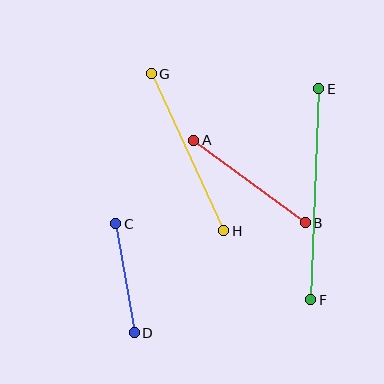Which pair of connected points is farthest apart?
Points E and F are farthest apart.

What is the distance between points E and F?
The distance is approximately 211 pixels.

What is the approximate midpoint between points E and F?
The midpoint is at approximately (315, 194) pixels.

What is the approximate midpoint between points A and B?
The midpoint is at approximately (249, 181) pixels.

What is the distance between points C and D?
The distance is approximately 110 pixels.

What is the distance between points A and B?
The distance is approximately 138 pixels.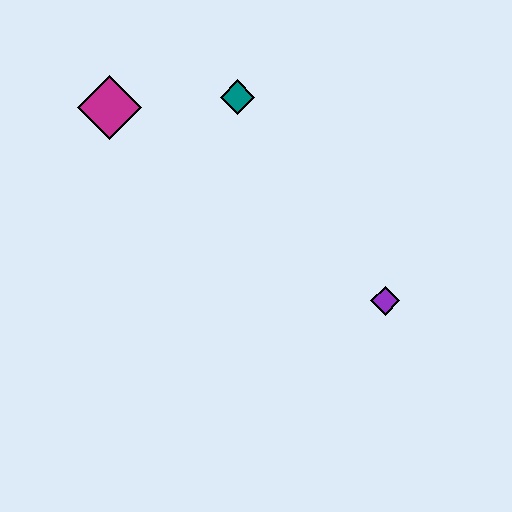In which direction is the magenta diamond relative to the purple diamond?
The magenta diamond is to the left of the purple diamond.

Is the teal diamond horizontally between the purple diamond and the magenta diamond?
Yes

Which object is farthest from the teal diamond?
The purple diamond is farthest from the teal diamond.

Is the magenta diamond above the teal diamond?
No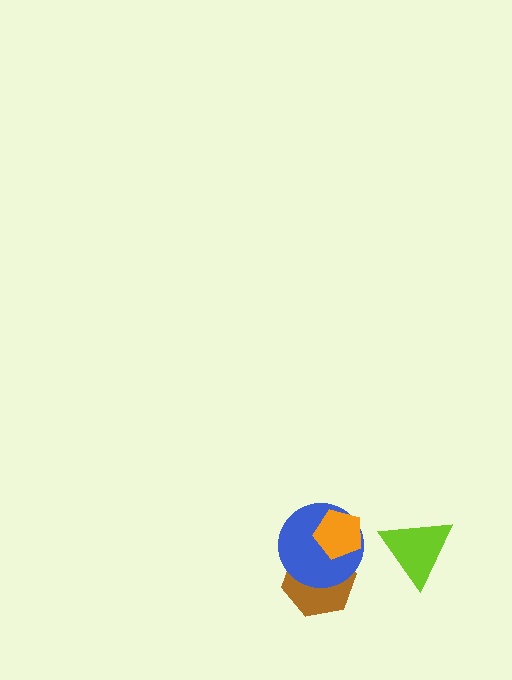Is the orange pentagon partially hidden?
No, no other shape covers it.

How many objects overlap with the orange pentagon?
2 objects overlap with the orange pentagon.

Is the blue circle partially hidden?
Yes, it is partially covered by another shape.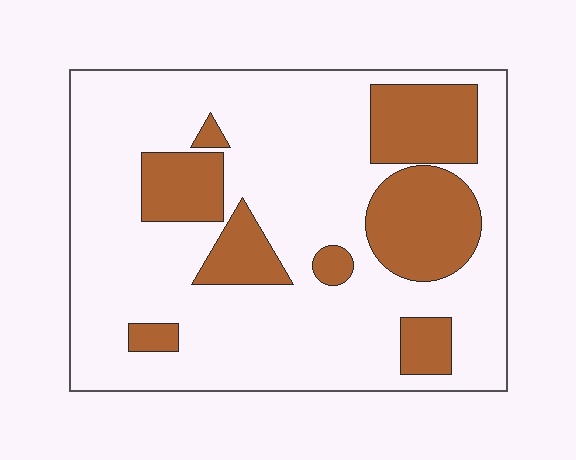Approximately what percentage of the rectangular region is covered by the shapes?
Approximately 25%.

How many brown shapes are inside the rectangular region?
8.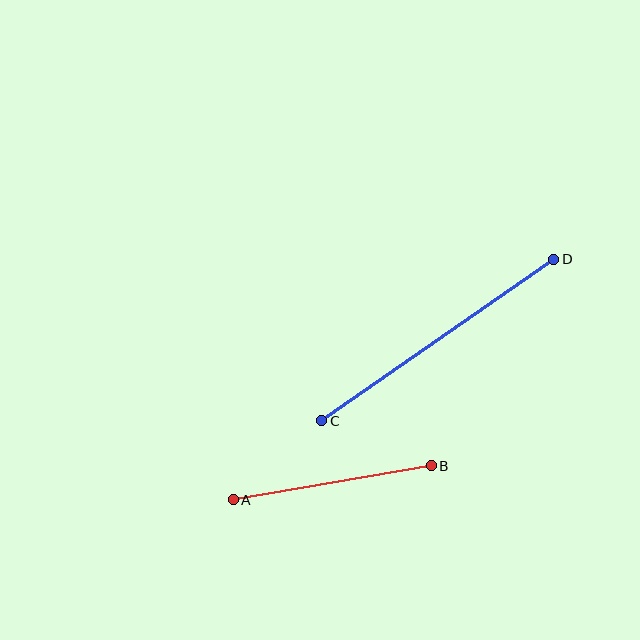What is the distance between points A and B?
The distance is approximately 201 pixels.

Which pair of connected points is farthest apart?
Points C and D are farthest apart.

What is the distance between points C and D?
The distance is approximately 283 pixels.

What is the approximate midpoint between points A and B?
The midpoint is at approximately (332, 483) pixels.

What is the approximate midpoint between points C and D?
The midpoint is at approximately (438, 340) pixels.